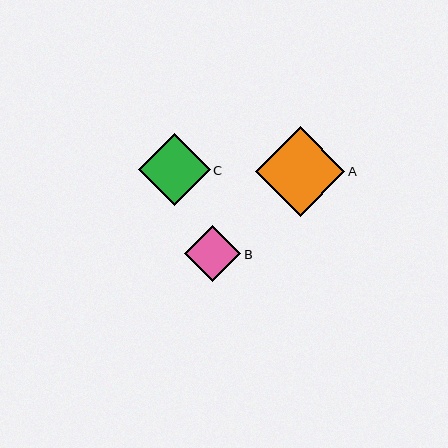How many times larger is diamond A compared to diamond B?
Diamond A is approximately 1.6 times the size of diamond B.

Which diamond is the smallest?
Diamond B is the smallest with a size of approximately 56 pixels.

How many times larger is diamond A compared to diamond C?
Diamond A is approximately 1.2 times the size of diamond C.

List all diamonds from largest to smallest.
From largest to smallest: A, C, B.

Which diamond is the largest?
Diamond A is the largest with a size of approximately 90 pixels.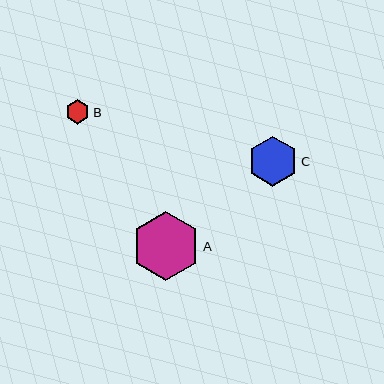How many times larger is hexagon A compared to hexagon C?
Hexagon A is approximately 1.4 times the size of hexagon C.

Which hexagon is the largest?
Hexagon A is the largest with a size of approximately 69 pixels.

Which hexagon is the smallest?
Hexagon B is the smallest with a size of approximately 24 pixels.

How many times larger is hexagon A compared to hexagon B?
Hexagon A is approximately 2.8 times the size of hexagon B.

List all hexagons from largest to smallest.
From largest to smallest: A, C, B.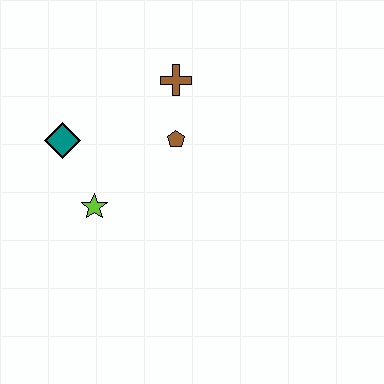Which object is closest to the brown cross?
The brown pentagon is closest to the brown cross.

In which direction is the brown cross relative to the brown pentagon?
The brown cross is above the brown pentagon.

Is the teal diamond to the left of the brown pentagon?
Yes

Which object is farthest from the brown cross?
The lime star is farthest from the brown cross.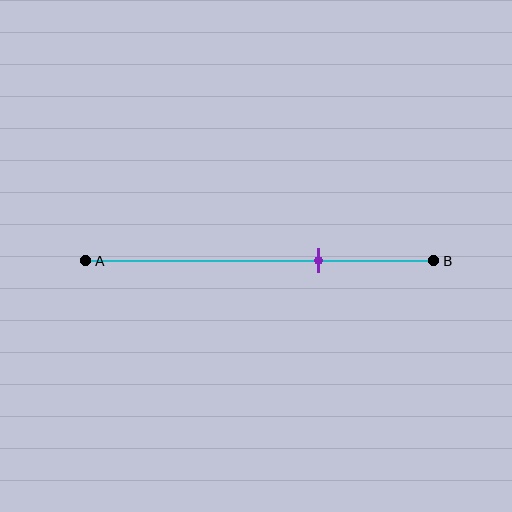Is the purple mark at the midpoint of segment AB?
No, the mark is at about 65% from A, not at the 50% midpoint.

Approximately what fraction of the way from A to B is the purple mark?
The purple mark is approximately 65% of the way from A to B.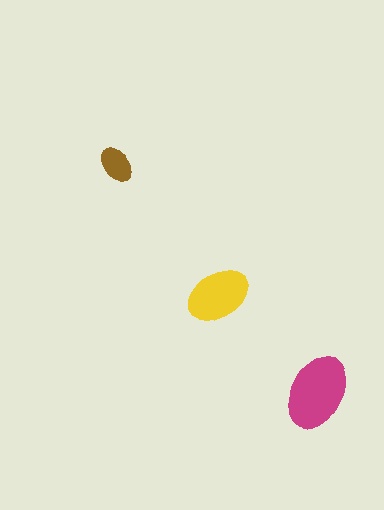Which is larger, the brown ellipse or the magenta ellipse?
The magenta one.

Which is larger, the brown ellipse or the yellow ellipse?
The yellow one.